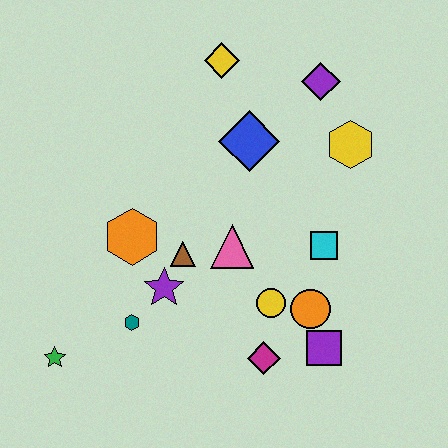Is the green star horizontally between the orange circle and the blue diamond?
No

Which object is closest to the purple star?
The brown triangle is closest to the purple star.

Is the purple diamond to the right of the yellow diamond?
Yes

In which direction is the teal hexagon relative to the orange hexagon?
The teal hexagon is below the orange hexagon.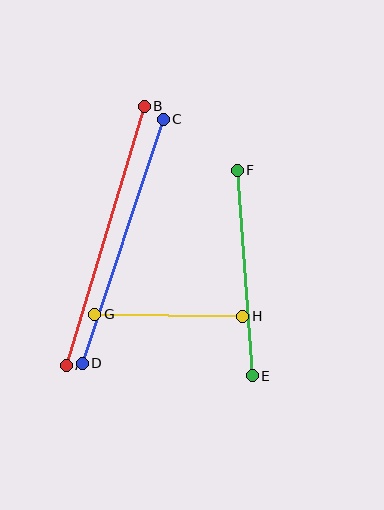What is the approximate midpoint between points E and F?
The midpoint is at approximately (245, 273) pixels.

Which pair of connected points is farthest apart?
Points A and B are farthest apart.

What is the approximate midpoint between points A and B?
The midpoint is at approximately (105, 236) pixels.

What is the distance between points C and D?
The distance is approximately 257 pixels.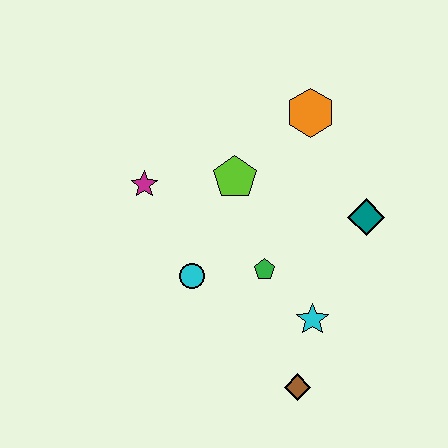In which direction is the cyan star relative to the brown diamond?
The cyan star is above the brown diamond.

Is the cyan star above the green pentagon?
No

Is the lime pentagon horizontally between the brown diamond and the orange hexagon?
No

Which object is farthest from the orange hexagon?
The brown diamond is farthest from the orange hexagon.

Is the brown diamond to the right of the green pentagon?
Yes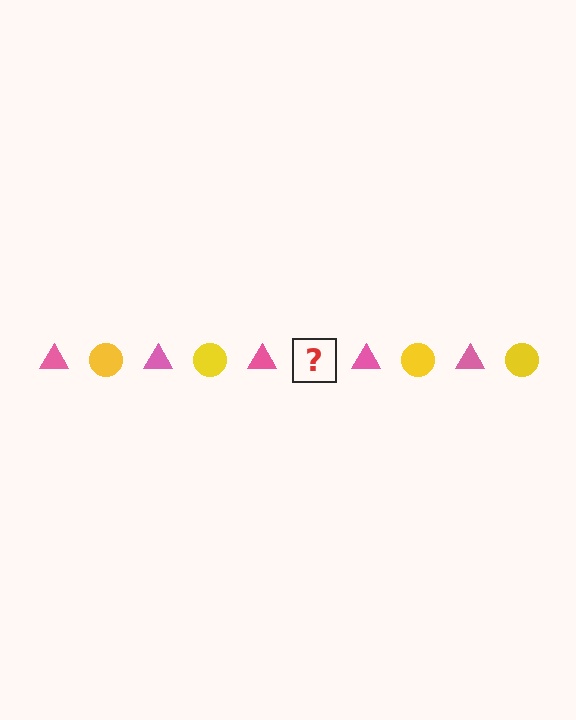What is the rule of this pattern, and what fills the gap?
The rule is that the pattern alternates between pink triangle and yellow circle. The gap should be filled with a yellow circle.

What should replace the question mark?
The question mark should be replaced with a yellow circle.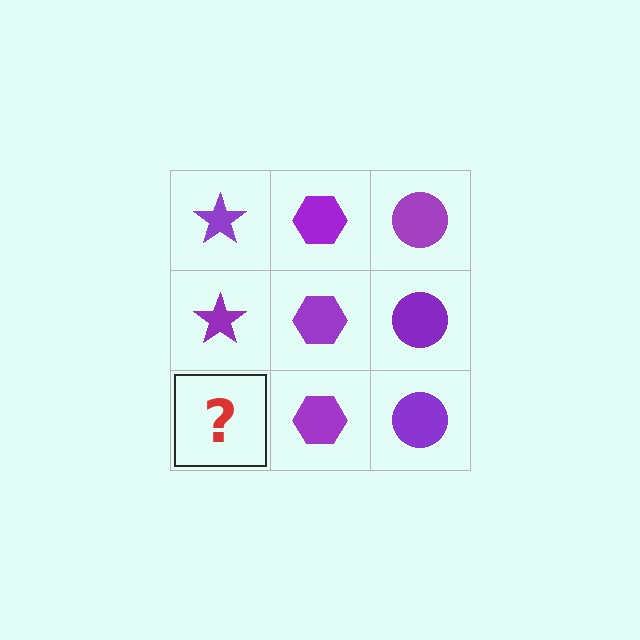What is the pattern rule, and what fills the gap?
The rule is that each column has a consistent shape. The gap should be filled with a purple star.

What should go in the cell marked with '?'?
The missing cell should contain a purple star.